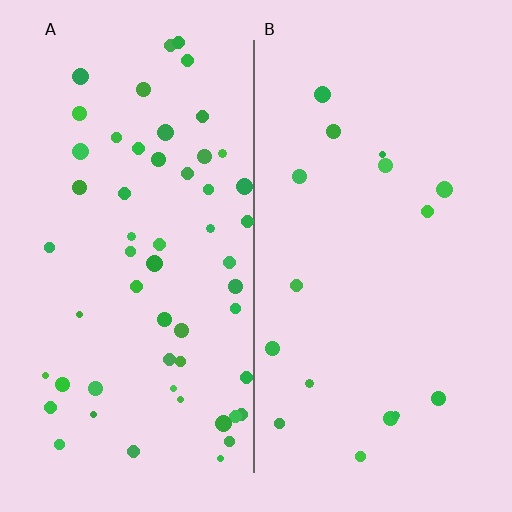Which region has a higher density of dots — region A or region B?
A (the left).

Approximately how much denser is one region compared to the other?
Approximately 3.4× — region A over region B.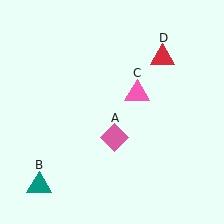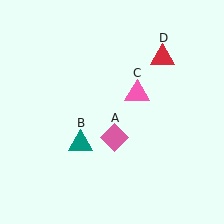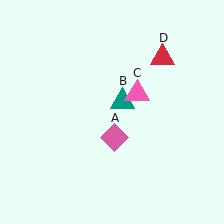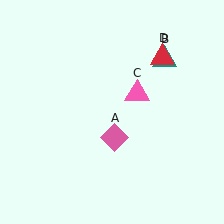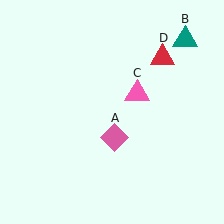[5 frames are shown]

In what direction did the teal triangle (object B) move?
The teal triangle (object B) moved up and to the right.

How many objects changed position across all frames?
1 object changed position: teal triangle (object B).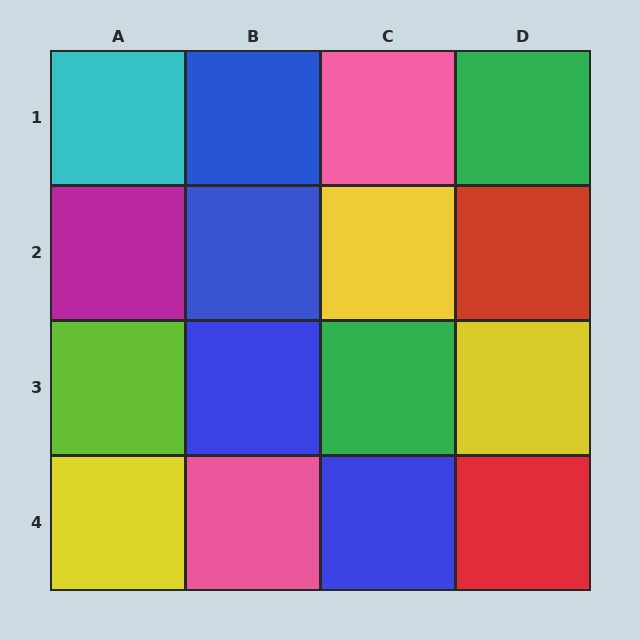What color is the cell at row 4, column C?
Blue.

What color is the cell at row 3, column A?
Lime.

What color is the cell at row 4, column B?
Pink.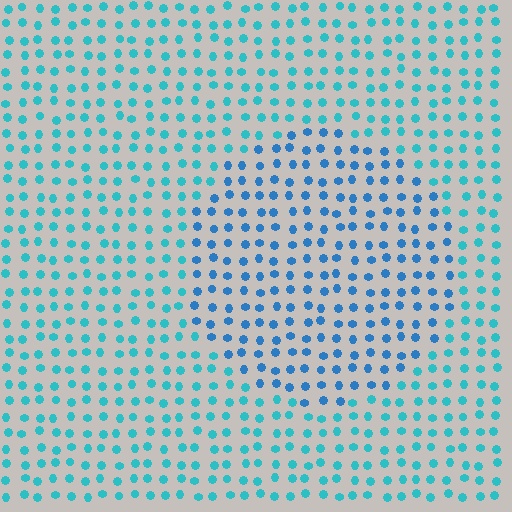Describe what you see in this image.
The image is filled with small cyan elements in a uniform arrangement. A circle-shaped region is visible where the elements are tinted to a slightly different hue, forming a subtle color boundary.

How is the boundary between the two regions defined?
The boundary is defined purely by a slight shift in hue (about 27 degrees). Spacing, size, and orientation are identical on both sides.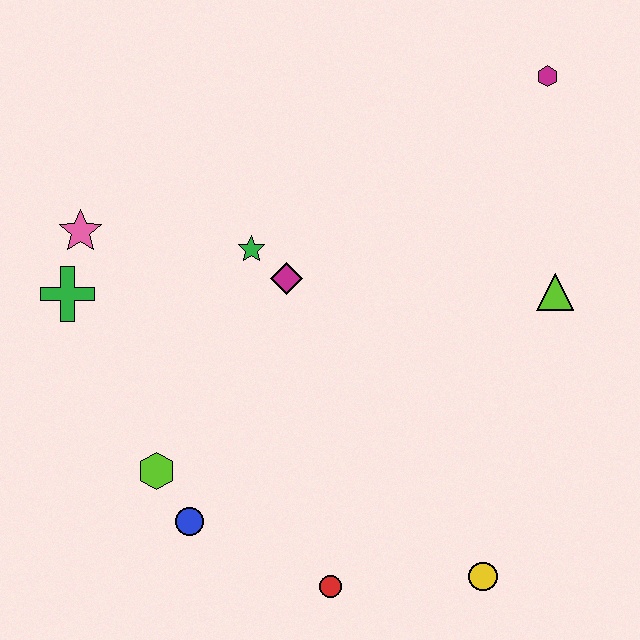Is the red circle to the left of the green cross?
No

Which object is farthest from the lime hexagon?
The magenta hexagon is farthest from the lime hexagon.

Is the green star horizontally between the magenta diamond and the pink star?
Yes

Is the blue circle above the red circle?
Yes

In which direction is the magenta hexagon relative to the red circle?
The magenta hexagon is above the red circle.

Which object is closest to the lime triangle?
The magenta hexagon is closest to the lime triangle.